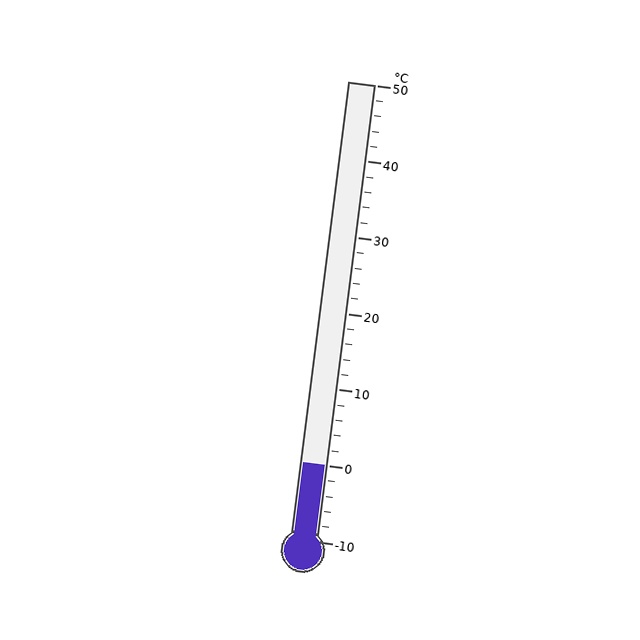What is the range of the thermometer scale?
The thermometer scale ranges from -10°C to 50°C.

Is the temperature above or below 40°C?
The temperature is below 40°C.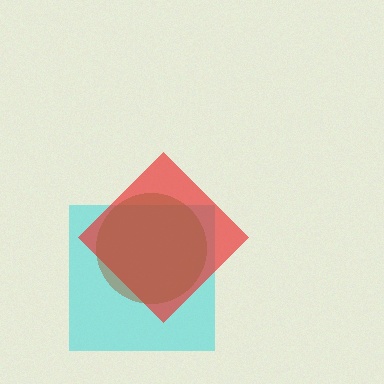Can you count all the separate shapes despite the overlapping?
Yes, there are 3 separate shapes.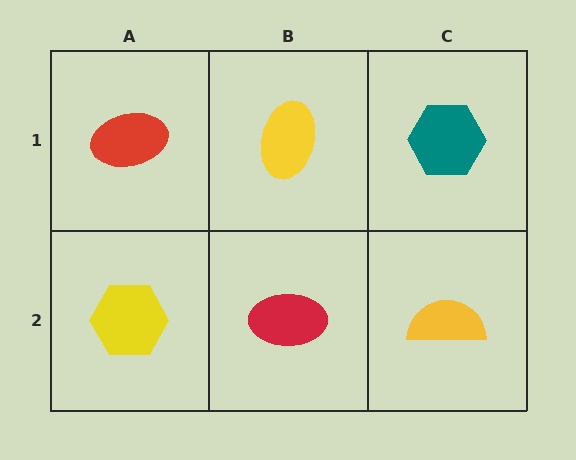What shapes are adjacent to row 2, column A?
A red ellipse (row 1, column A), a red ellipse (row 2, column B).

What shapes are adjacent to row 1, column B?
A red ellipse (row 2, column B), a red ellipse (row 1, column A), a teal hexagon (row 1, column C).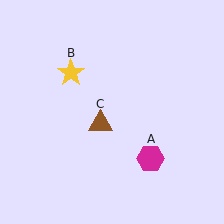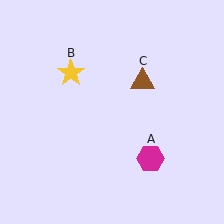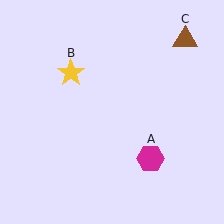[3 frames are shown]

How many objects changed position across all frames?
1 object changed position: brown triangle (object C).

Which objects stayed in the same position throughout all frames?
Magenta hexagon (object A) and yellow star (object B) remained stationary.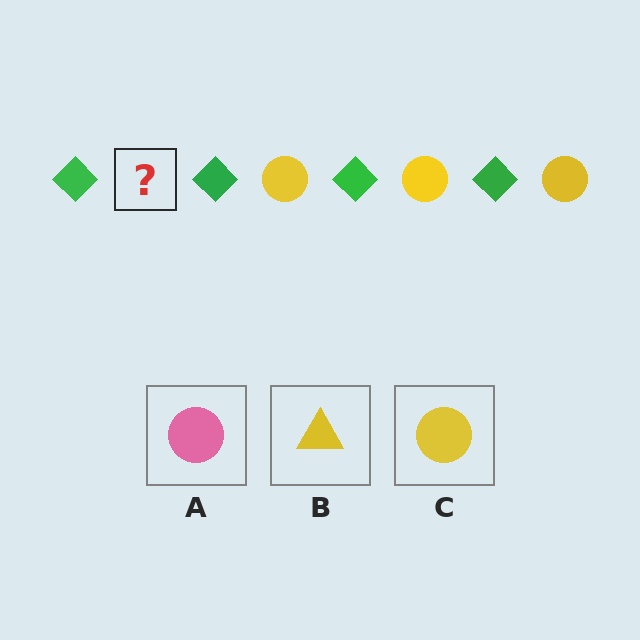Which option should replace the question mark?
Option C.